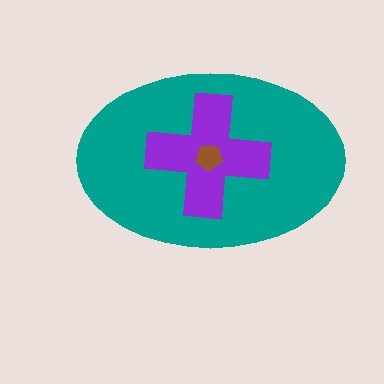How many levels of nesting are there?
3.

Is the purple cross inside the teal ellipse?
Yes.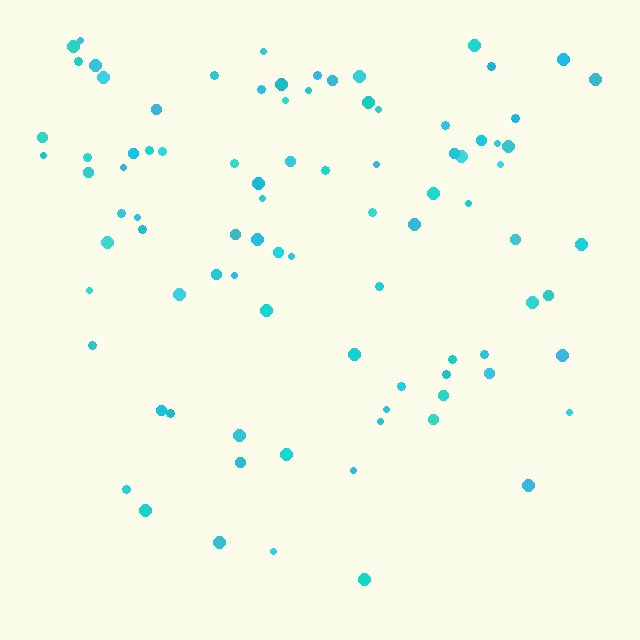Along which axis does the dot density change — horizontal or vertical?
Vertical.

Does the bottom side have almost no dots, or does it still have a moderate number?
Still a moderate number, just noticeably fewer than the top.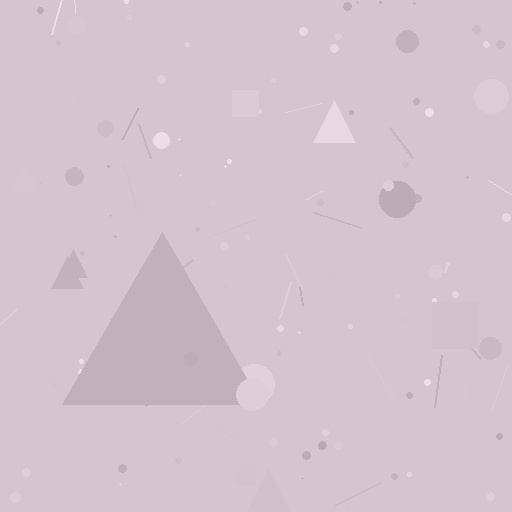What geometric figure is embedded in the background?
A triangle is embedded in the background.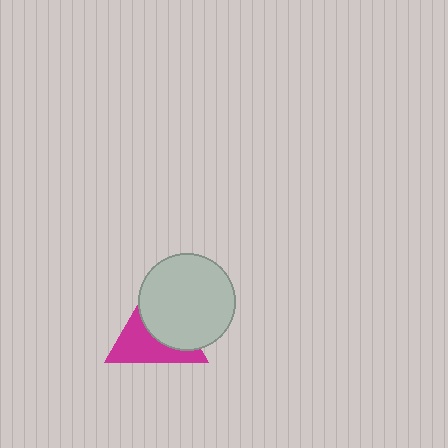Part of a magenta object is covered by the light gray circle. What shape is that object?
It is a triangle.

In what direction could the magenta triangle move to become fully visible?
The magenta triangle could move toward the lower-left. That would shift it out from behind the light gray circle entirely.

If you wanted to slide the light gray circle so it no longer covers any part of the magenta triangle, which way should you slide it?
Slide it toward the upper-right — that is the most direct way to separate the two shapes.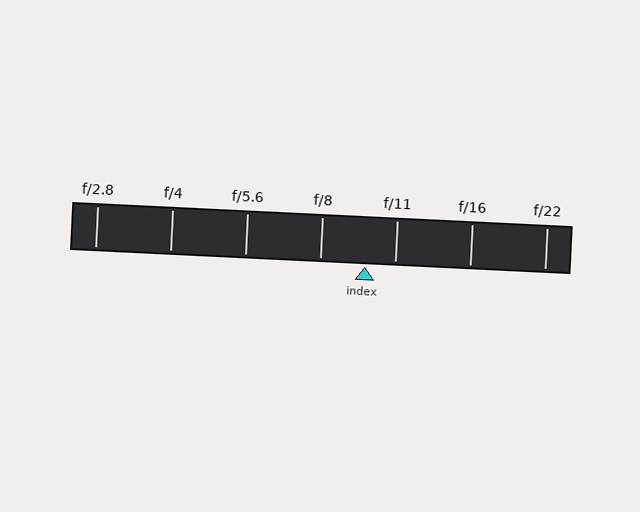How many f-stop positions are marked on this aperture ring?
There are 7 f-stop positions marked.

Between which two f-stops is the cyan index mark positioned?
The index mark is between f/8 and f/11.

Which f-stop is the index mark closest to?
The index mark is closest to f/11.